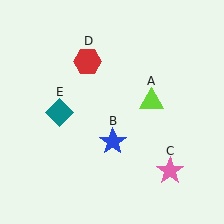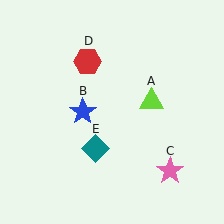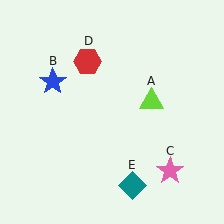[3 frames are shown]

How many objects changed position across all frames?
2 objects changed position: blue star (object B), teal diamond (object E).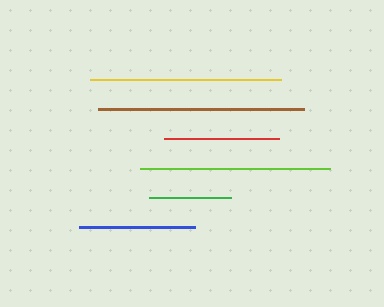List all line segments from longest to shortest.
From longest to shortest: brown, yellow, lime, blue, red, green.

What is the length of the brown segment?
The brown segment is approximately 205 pixels long.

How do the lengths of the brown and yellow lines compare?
The brown and yellow lines are approximately the same length.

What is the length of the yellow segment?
The yellow segment is approximately 191 pixels long.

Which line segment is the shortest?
The green line is the shortest at approximately 83 pixels.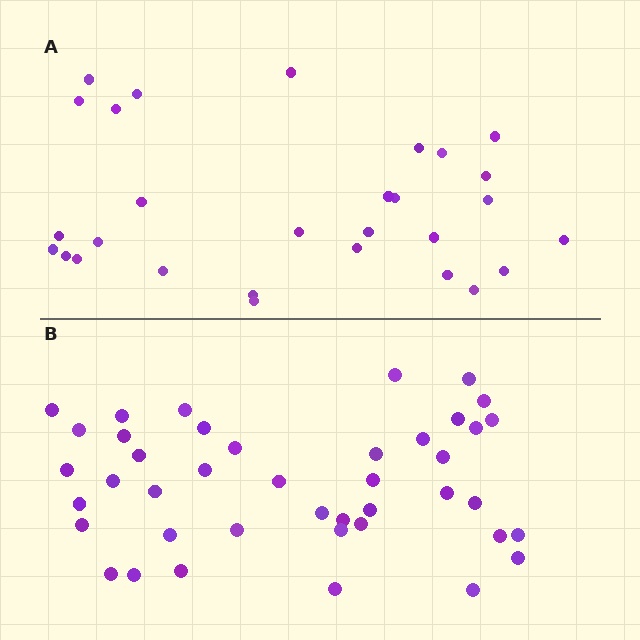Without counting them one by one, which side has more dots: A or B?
Region B (the bottom region) has more dots.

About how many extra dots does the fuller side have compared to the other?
Region B has approximately 15 more dots than region A.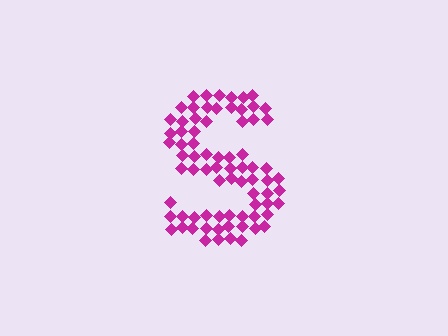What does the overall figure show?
The overall figure shows the letter S.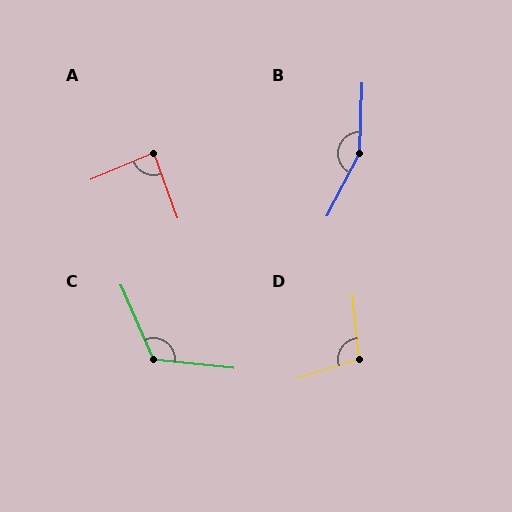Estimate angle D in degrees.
Approximately 101 degrees.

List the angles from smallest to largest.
A (88°), D (101°), C (120°), B (154°).